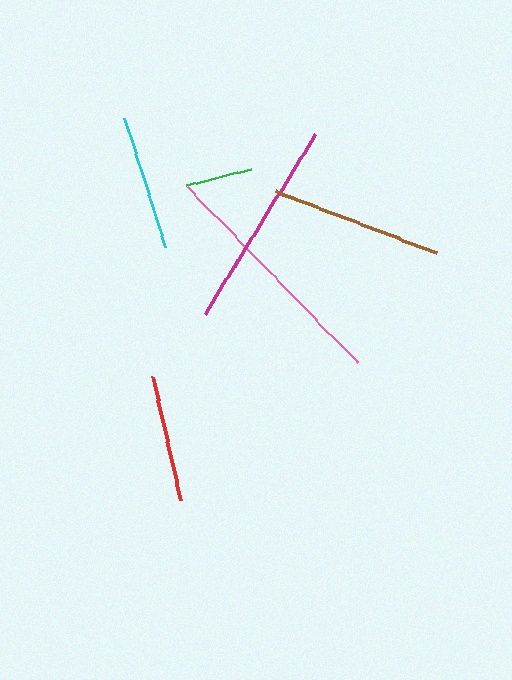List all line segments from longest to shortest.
From longest to shortest: pink, magenta, brown, cyan, red, green.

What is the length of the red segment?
The red segment is approximately 127 pixels long.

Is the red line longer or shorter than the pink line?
The pink line is longer than the red line.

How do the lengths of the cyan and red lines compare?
The cyan and red lines are approximately the same length.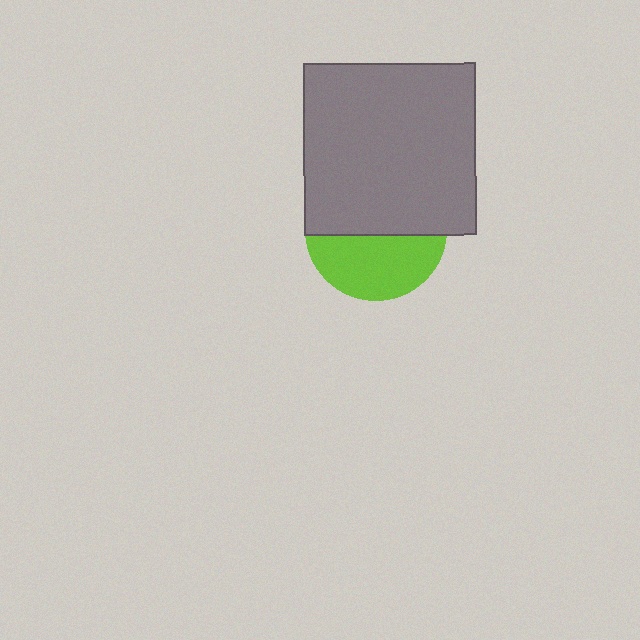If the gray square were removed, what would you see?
You would see the complete lime circle.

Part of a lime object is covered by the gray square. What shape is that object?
It is a circle.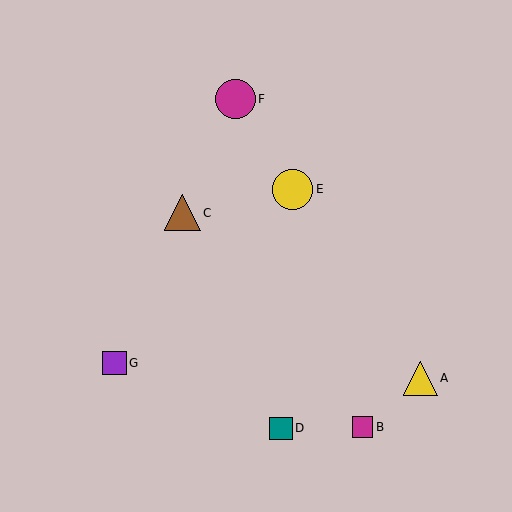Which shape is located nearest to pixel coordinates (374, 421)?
The magenta square (labeled B) at (363, 427) is nearest to that location.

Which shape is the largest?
The yellow circle (labeled E) is the largest.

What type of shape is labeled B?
Shape B is a magenta square.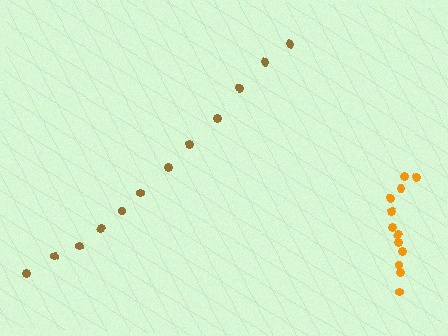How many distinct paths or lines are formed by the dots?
There are 2 distinct paths.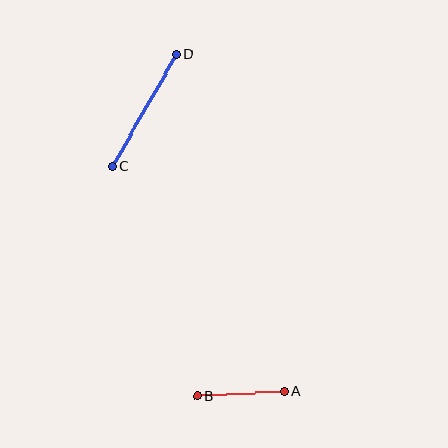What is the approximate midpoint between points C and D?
The midpoint is at approximately (144, 110) pixels.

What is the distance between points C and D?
The distance is approximately 129 pixels.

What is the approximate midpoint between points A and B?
The midpoint is at approximately (240, 394) pixels.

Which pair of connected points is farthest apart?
Points C and D are farthest apart.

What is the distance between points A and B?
The distance is approximately 87 pixels.